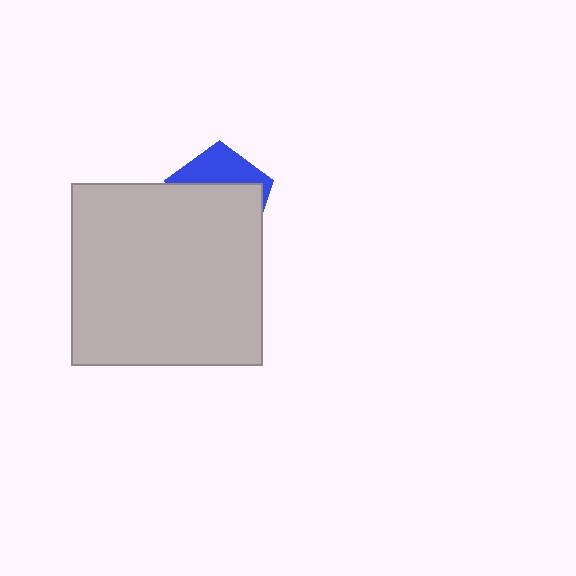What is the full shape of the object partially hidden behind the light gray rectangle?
The partially hidden object is a blue pentagon.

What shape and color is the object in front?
The object in front is a light gray rectangle.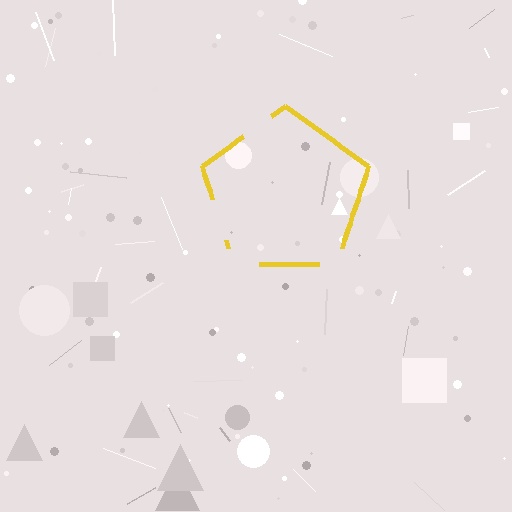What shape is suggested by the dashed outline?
The dashed outline suggests a pentagon.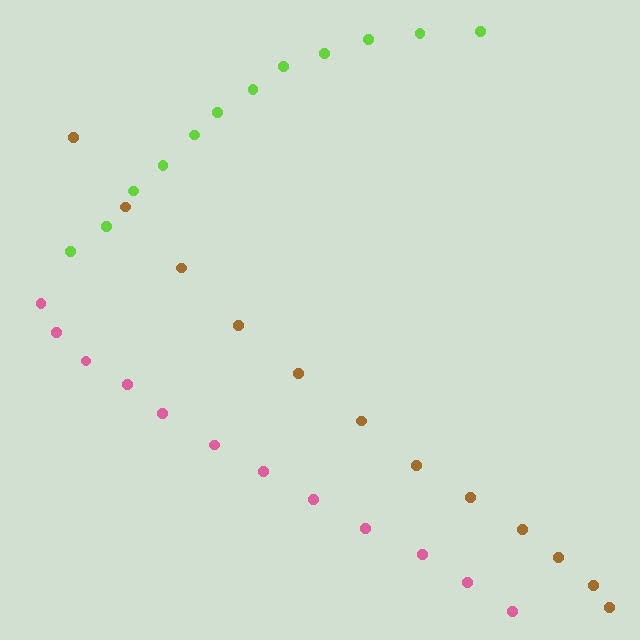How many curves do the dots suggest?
There are 3 distinct paths.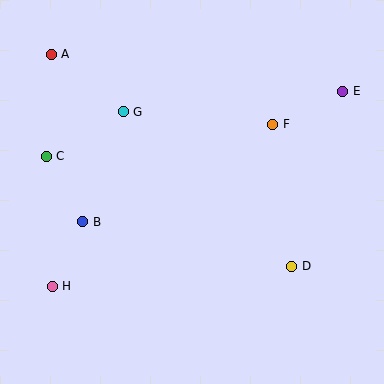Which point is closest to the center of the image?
Point F at (273, 124) is closest to the center.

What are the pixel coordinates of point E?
Point E is at (343, 91).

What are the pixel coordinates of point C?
Point C is at (46, 156).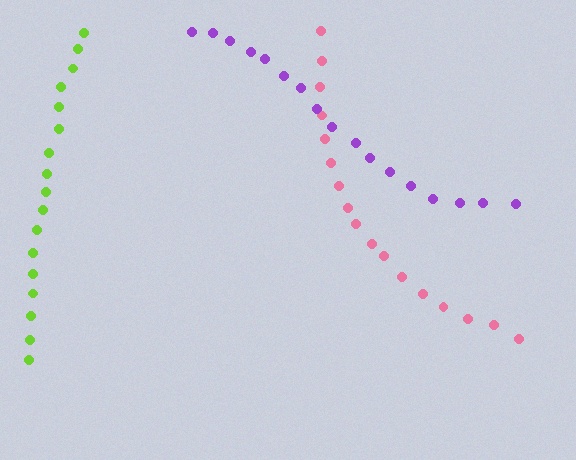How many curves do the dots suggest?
There are 3 distinct paths.